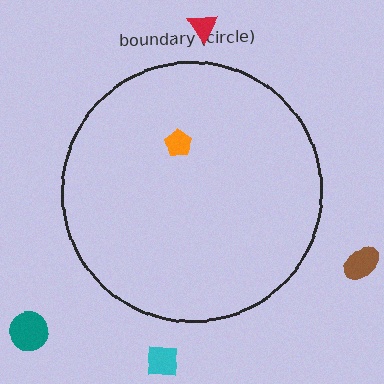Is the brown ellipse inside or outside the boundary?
Outside.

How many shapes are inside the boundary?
1 inside, 4 outside.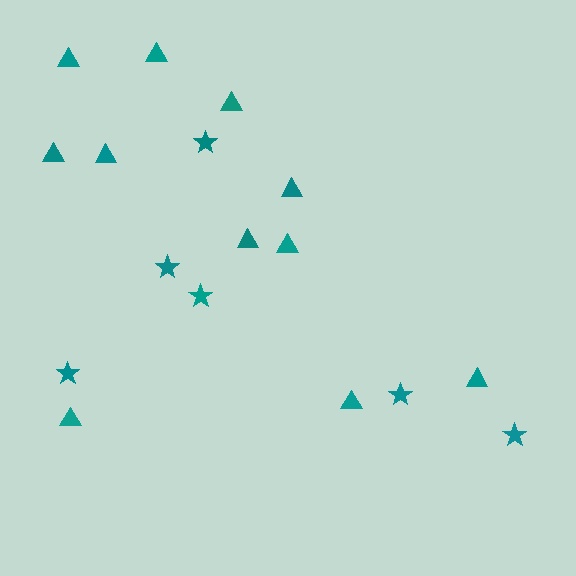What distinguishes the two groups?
There are 2 groups: one group of stars (6) and one group of triangles (11).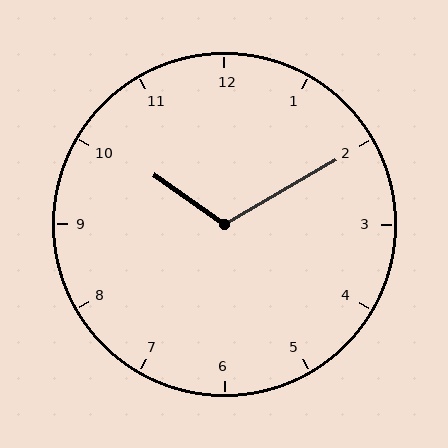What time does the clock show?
10:10.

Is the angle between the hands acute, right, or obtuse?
It is obtuse.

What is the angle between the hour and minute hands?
Approximately 115 degrees.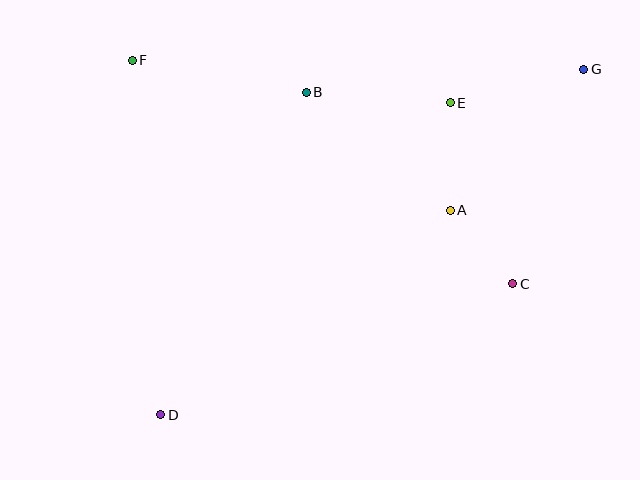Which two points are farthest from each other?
Points D and G are farthest from each other.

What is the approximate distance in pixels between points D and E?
The distance between D and E is approximately 426 pixels.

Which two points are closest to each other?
Points A and C are closest to each other.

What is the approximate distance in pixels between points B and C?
The distance between B and C is approximately 282 pixels.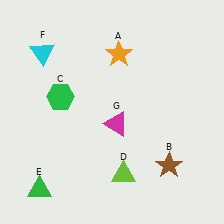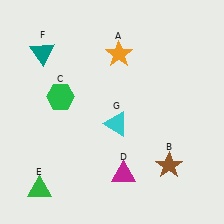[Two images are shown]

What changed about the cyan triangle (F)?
In Image 1, F is cyan. In Image 2, it changed to teal.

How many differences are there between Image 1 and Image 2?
There are 3 differences between the two images.